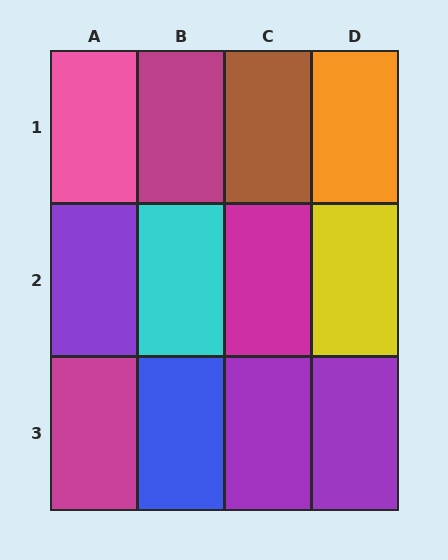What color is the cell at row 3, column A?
Magenta.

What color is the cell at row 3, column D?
Purple.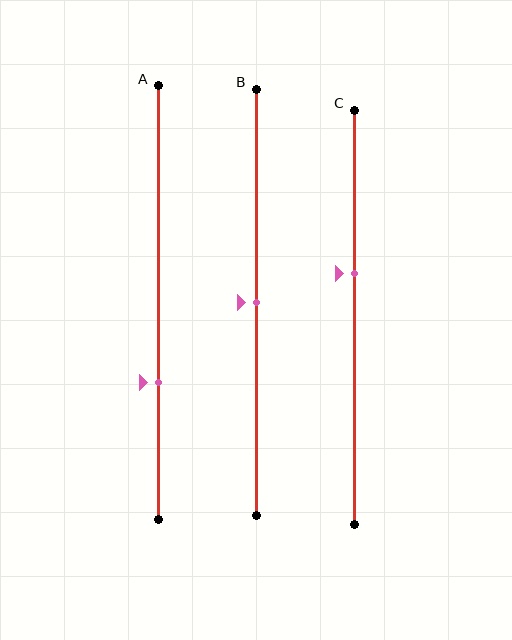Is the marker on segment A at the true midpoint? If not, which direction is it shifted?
No, the marker on segment A is shifted downward by about 18% of the segment length.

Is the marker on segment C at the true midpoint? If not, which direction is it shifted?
No, the marker on segment C is shifted upward by about 11% of the segment length.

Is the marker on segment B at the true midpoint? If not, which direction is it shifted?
Yes, the marker on segment B is at the true midpoint.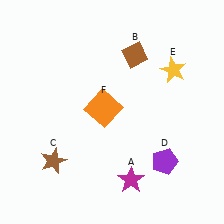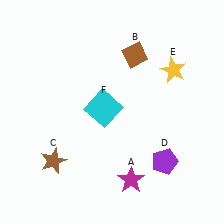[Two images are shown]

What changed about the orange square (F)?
In Image 1, F is orange. In Image 2, it changed to cyan.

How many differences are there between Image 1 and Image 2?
There is 1 difference between the two images.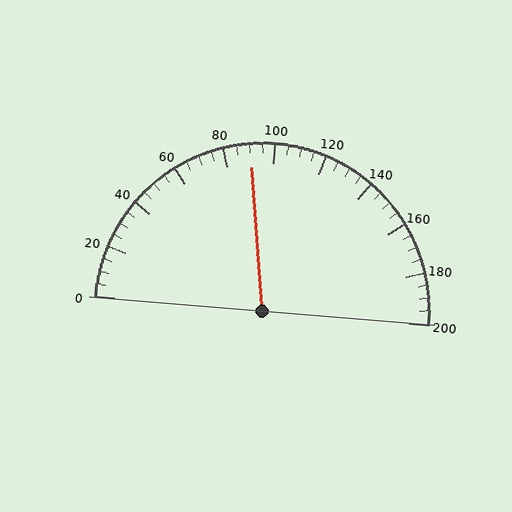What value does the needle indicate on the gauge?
The needle indicates approximately 90.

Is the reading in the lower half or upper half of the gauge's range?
The reading is in the lower half of the range (0 to 200).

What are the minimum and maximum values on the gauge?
The gauge ranges from 0 to 200.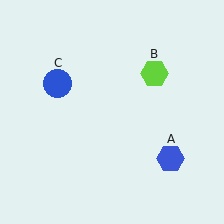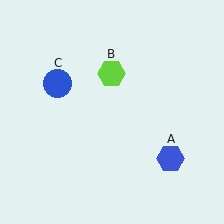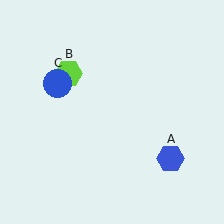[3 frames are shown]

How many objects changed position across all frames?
1 object changed position: lime hexagon (object B).